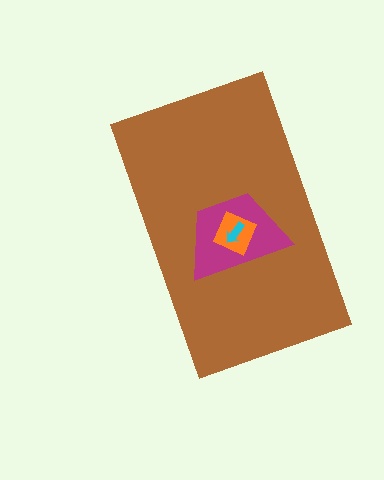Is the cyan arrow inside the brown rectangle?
Yes.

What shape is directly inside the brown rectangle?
The magenta trapezoid.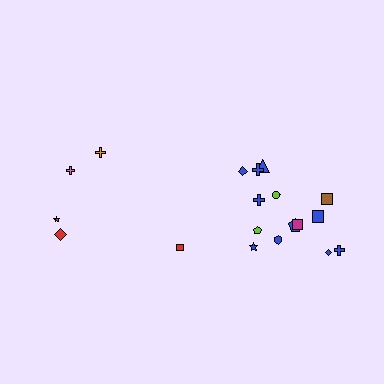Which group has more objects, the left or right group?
The right group.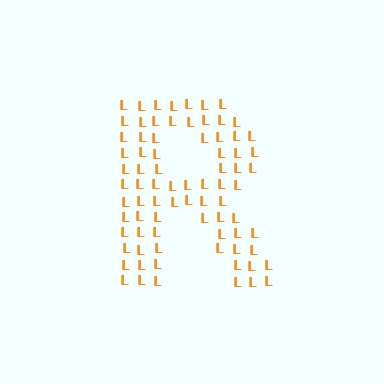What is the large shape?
The large shape is the letter R.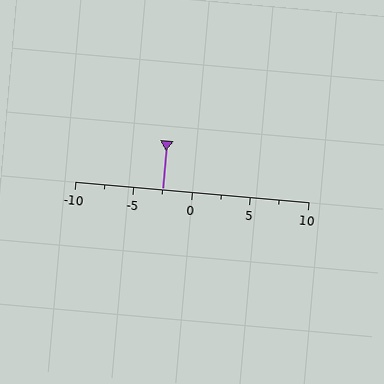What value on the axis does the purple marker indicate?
The marker indicates approximately -2.5.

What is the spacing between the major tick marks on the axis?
The major ticks are spaced 5 apart.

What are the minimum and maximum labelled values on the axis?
The axis runs from -10 to 10.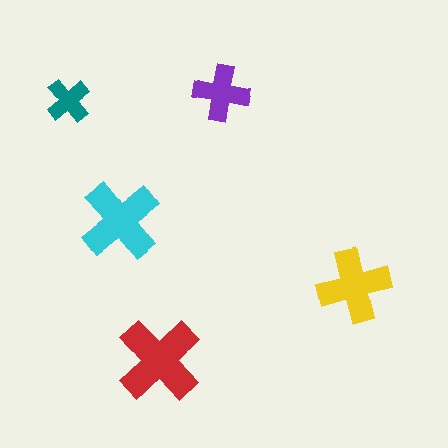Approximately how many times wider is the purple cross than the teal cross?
About 1.5 times wider.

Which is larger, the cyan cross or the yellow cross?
The cyan one.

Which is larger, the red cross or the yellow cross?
The red one.